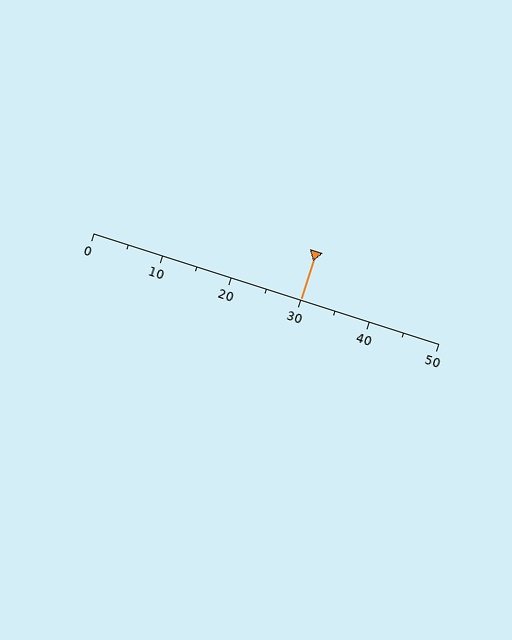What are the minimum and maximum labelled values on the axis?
The axis runs from 0 to 50.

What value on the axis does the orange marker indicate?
The marker indicates approximately 30.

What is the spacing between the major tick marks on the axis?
The major ticks are spaced 10 apart.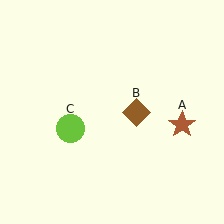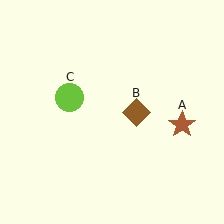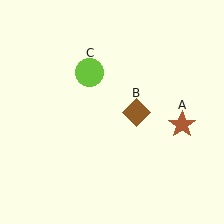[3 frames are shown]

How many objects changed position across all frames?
1 object changed position: lime circle (object C).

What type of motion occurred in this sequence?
The lime circle (object C) rotated clockwise around the center of the scene.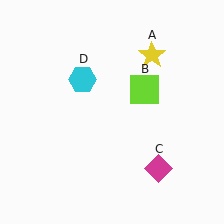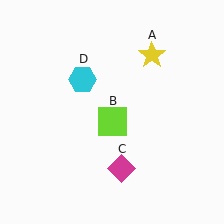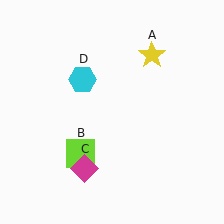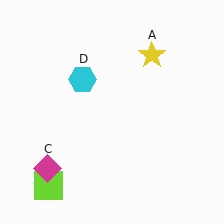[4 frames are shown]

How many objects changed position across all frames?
2 objects changed position: lime square (object B), magenta diamond (object C).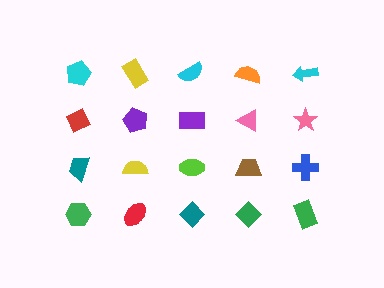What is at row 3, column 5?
A blue cross.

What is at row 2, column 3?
A purple rectangle.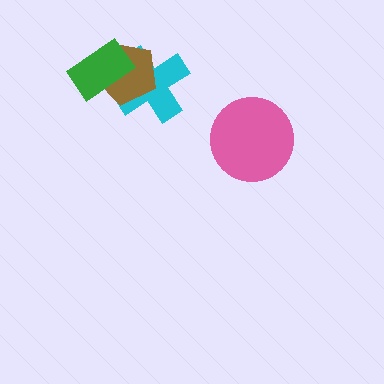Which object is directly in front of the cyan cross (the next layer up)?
The brown pentagon is directly in front of the cyan cross.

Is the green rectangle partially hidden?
No, no other shape covers it.